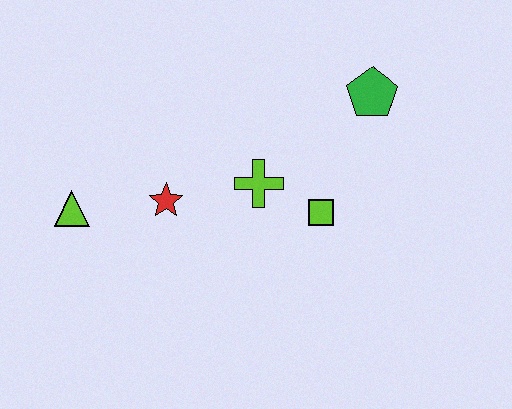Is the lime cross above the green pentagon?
No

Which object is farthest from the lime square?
The lime triangle is farthest from the lime square.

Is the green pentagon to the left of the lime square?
No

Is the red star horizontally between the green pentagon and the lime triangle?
Yes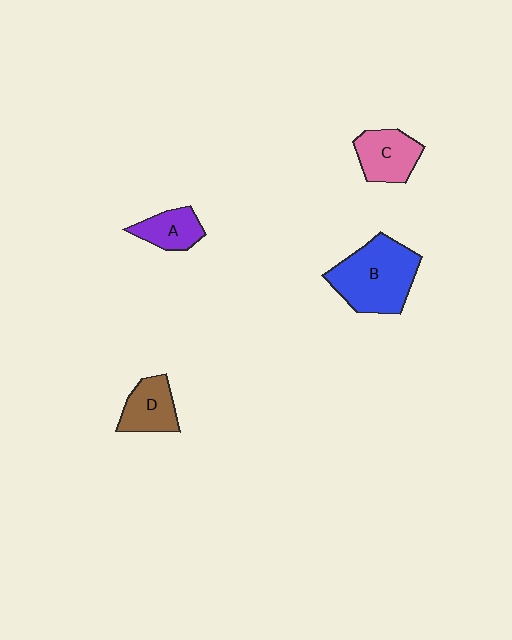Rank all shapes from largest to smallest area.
From largest to smallest: B (blue), C (pink), D (brown), A (purple).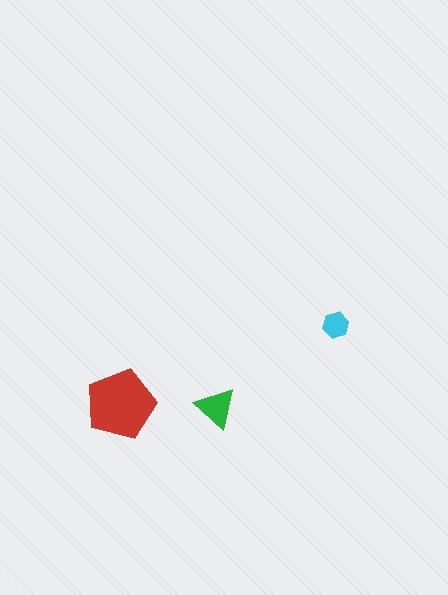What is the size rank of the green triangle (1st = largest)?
2nd.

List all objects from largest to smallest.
The red pentagon, the green triangle, the cyan hexagon.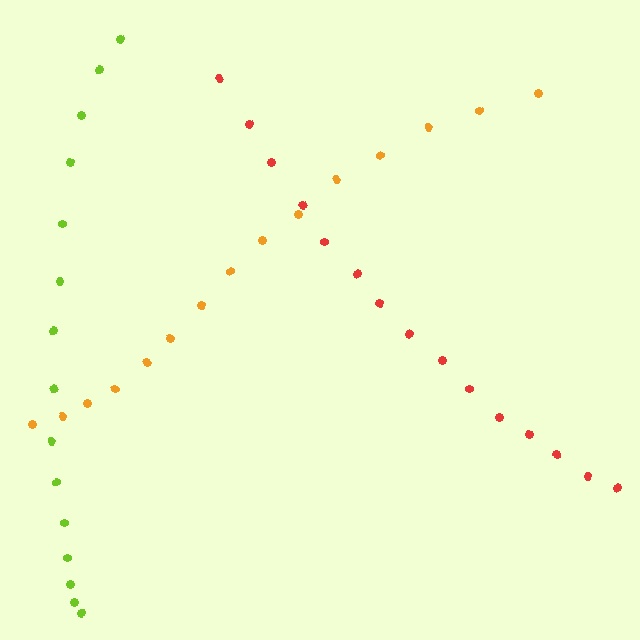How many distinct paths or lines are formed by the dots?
There are 3 distinct paths.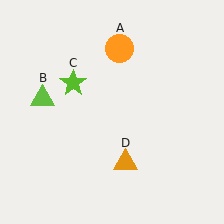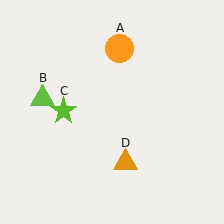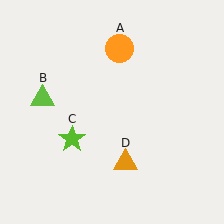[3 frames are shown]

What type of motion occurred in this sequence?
The lime star (object C) rotated counterclockwise around the center of the scene.